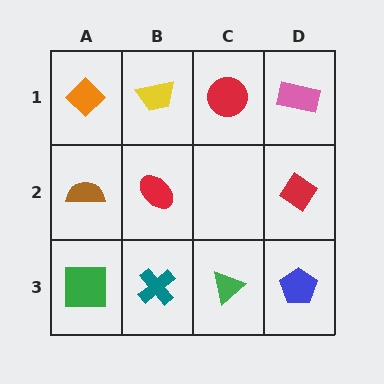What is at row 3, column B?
A teal cross.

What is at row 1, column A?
An orange diamond.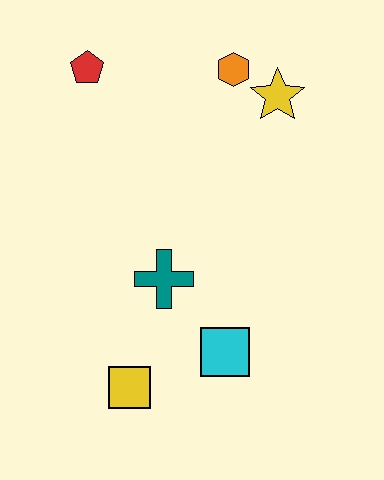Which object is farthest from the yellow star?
The yellow square is farthest from the yellow star.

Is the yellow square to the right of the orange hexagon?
No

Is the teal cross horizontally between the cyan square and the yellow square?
Yes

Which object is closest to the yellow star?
The orange hexagon is closest to the yellow star.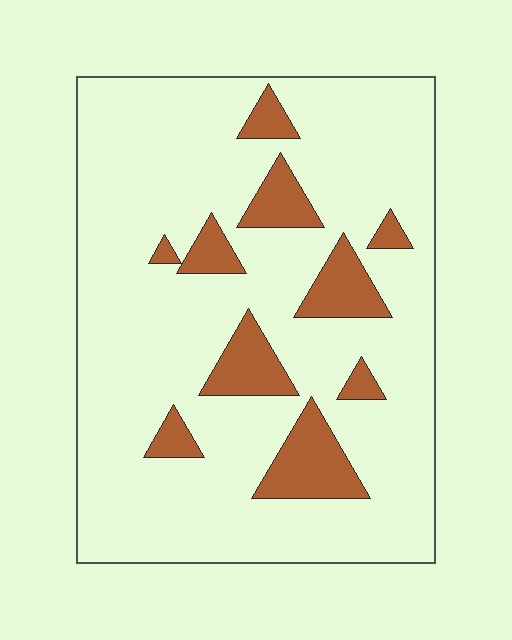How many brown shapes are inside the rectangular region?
10.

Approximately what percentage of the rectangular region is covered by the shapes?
Approximately 15%.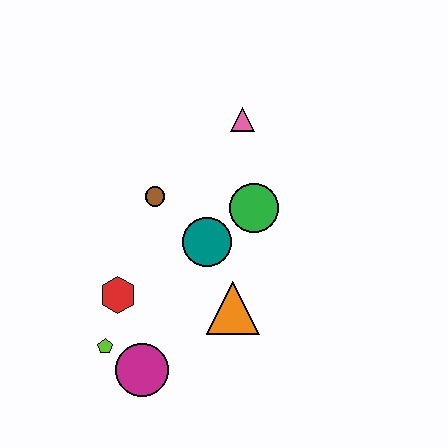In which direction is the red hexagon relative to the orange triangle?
The red hexagon is to the left of the orange triangle.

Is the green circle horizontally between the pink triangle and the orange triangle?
No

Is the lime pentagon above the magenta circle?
Yes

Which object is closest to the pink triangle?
The green circle is closest to the pink triangle.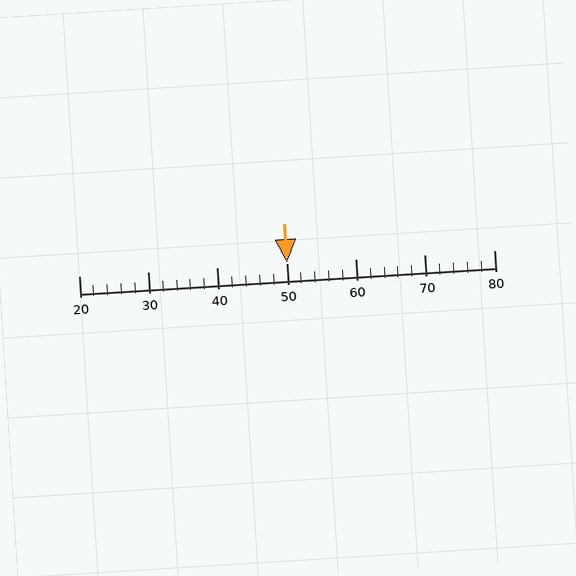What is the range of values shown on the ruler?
The ruler shows values from 20 to 80.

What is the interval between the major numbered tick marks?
The major tick marks are spaced 10 units apart.